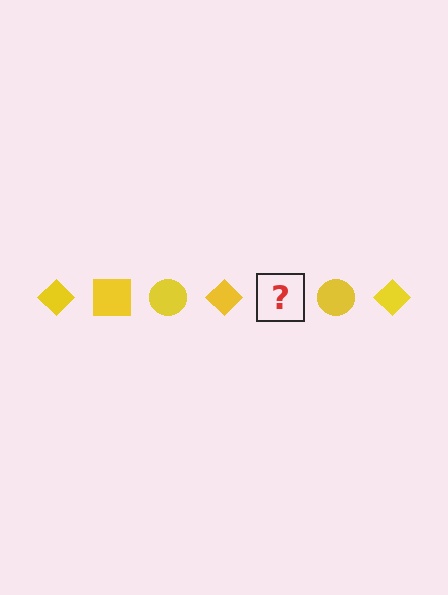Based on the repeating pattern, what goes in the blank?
The blank should be a yellow square.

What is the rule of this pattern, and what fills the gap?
The rule is that the pattern cycles through diamond, square, circle shapes in yellow. The gap should be filled with a yellow square.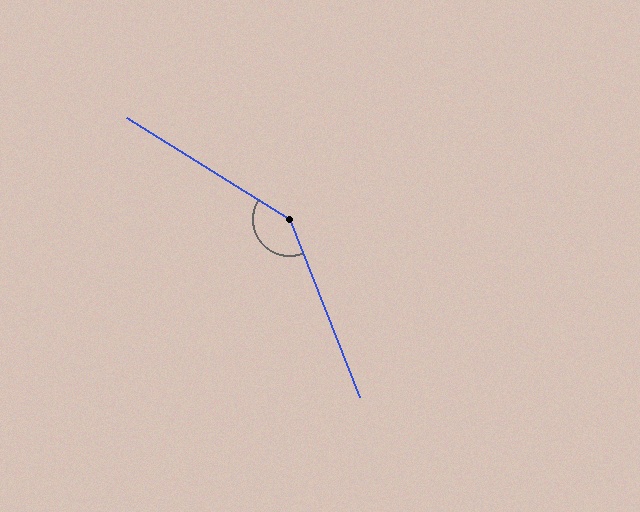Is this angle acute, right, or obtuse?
It is obtuse.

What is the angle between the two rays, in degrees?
Approximately 143 degrees.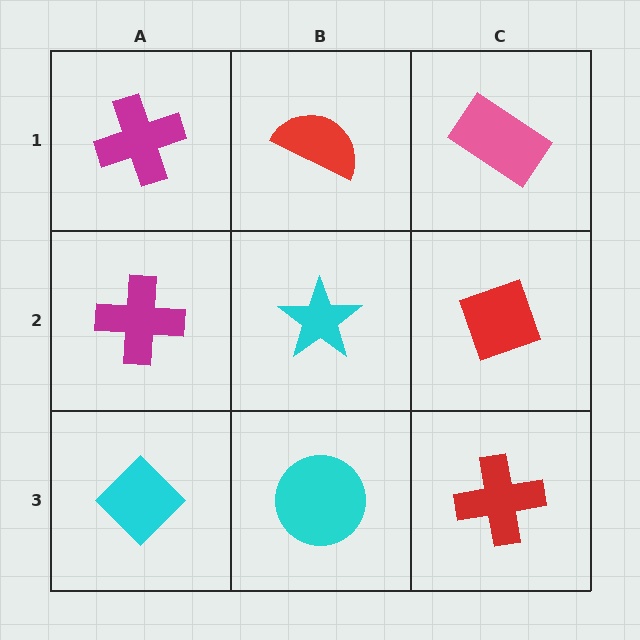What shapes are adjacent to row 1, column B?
A cyan star (row 2, column B), a magenta cross (row 1, column A), a pink rectangle (row 1, column C).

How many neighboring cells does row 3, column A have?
2.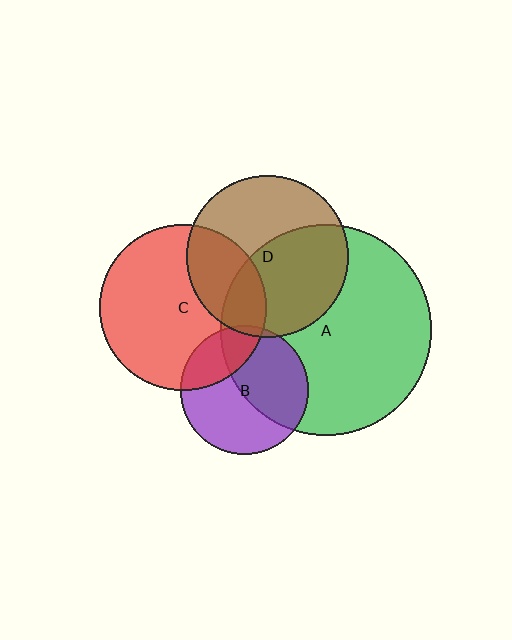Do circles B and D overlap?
Yes.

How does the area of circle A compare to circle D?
Approximately 1.7 times.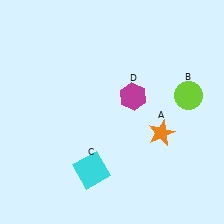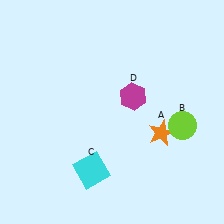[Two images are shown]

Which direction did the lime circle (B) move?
The lime circle (B) moved down.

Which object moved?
The lime circle (B) moved down.